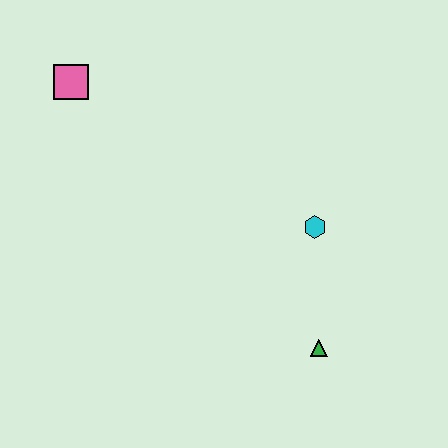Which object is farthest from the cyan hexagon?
The pink square is farthest from the cyan hexagon.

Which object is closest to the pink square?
The cyan hexagon is closest to the pink square.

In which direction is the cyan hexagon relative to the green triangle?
The cyan hexagon is above the green triangle.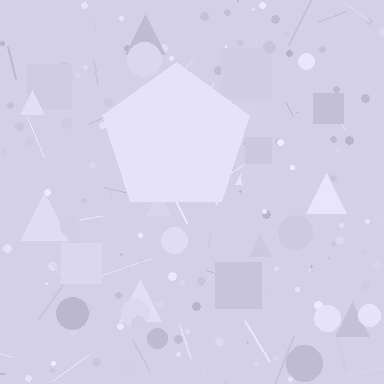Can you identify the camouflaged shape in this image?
The camouflaged shape is a pentagon.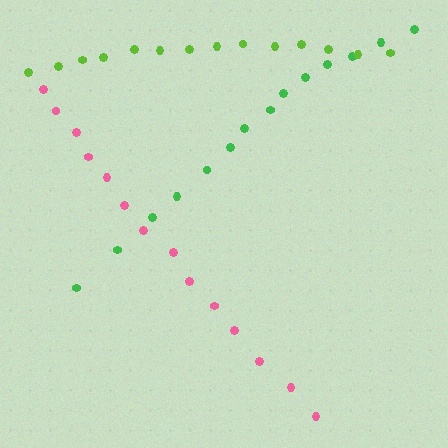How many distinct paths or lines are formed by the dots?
There are 3 distinct paths.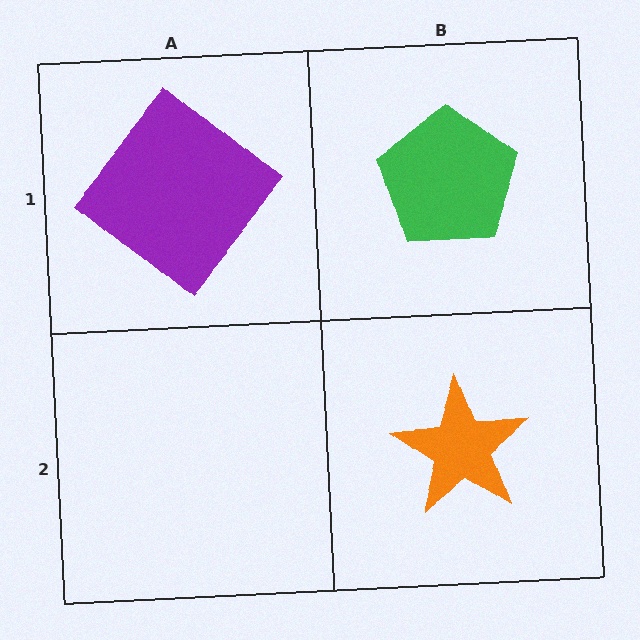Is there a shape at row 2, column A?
No, that cell is empty.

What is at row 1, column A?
A purple diamond.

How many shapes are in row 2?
1 shape.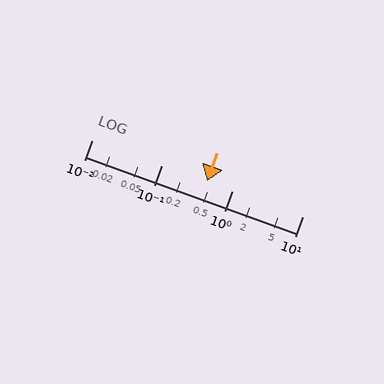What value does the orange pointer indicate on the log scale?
The pointer indicates approximately 0.44.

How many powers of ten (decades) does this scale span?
The scale spans 3 decades, from 0.01 to 10.